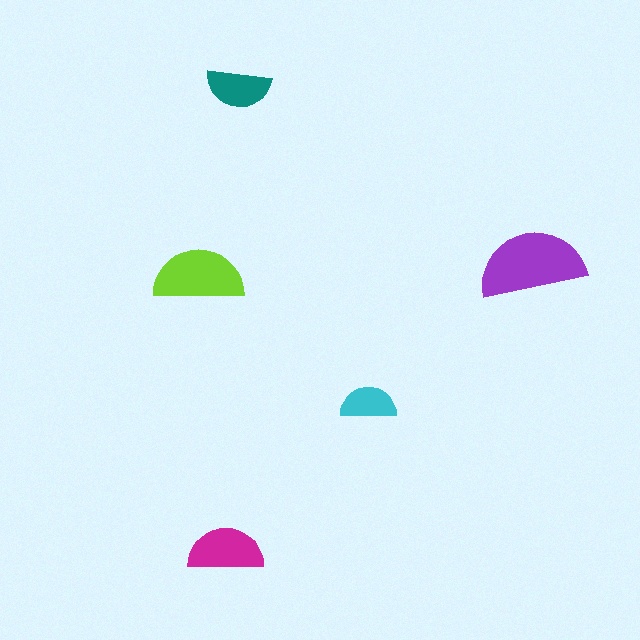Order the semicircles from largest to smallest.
the purple one, the lime one, the magenta one, the teal one, the cyan one.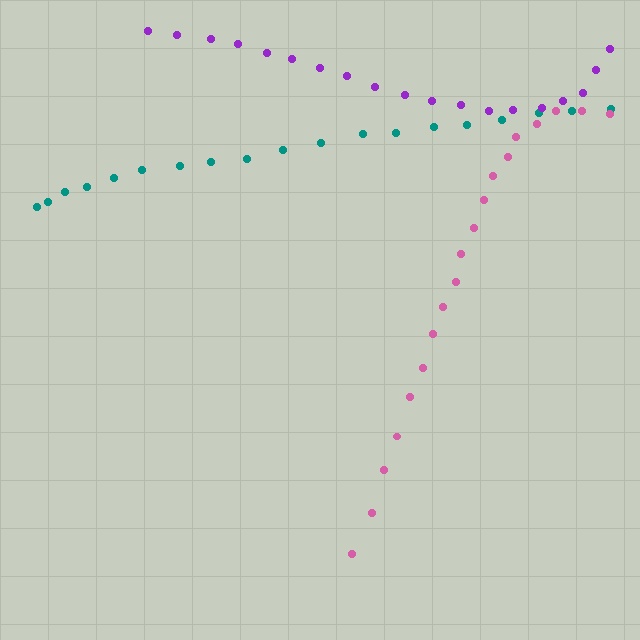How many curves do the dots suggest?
There are 3 distinct paths.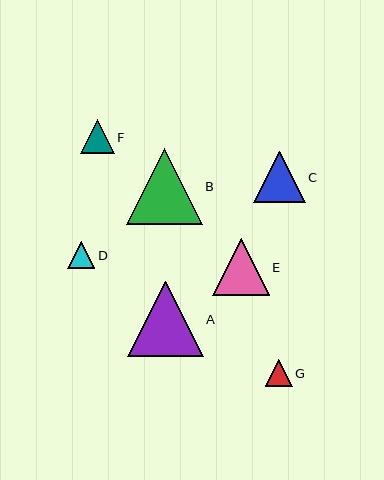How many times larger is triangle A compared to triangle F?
Triangle A is approximately 2.2 times the size of triangle F.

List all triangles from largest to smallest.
From largest to smallest: A, B, E, C, F, G, D.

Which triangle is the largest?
Triangle A is the largest with a size of approximately 76 pixels.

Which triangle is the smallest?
Triangle D is the smallest with a size of approximately 27 pixels.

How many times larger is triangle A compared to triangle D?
Triangle A is approximately 2.8 times the size of triangle D.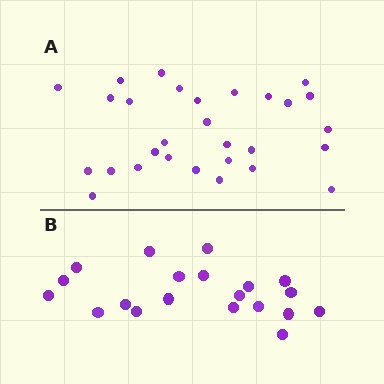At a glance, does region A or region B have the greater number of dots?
Region A (the top region) has more dots.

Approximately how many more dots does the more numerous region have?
Region A has roughly 8 or so more dots than region B.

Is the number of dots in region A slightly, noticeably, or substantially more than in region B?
Region A has substantially more. The ratio is roughly 1.4 to 1.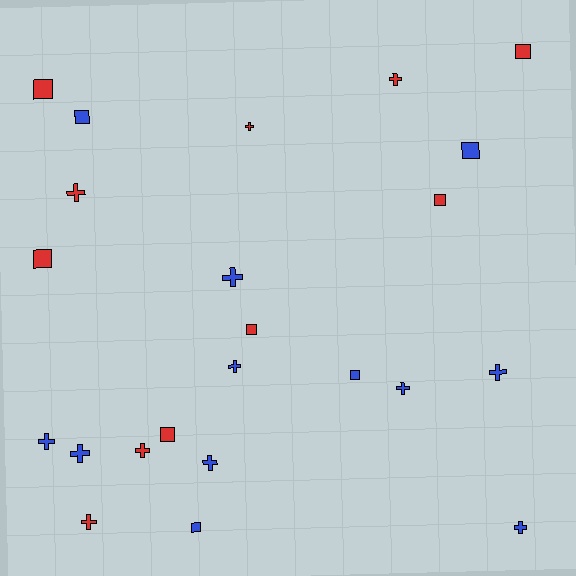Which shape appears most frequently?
Cross, with 13 objects.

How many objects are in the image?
There are 23 objects.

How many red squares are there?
There are 6 red squares.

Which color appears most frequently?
Blue, with 12 objects.